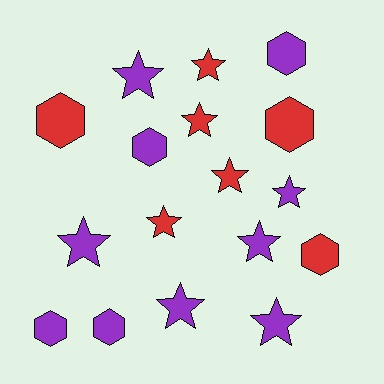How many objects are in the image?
There are 17 objects.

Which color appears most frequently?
Purple, with 10 objects.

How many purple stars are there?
There are 6 purple stars.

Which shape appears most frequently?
Star, with 10 objects.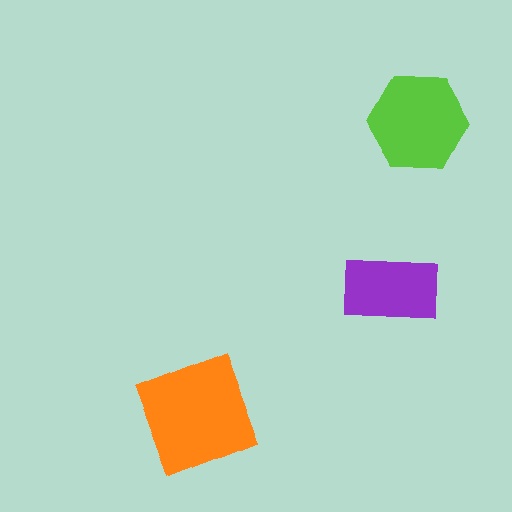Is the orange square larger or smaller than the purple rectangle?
Larger.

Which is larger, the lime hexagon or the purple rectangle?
The lime hexagon.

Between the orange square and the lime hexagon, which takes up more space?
The orange square.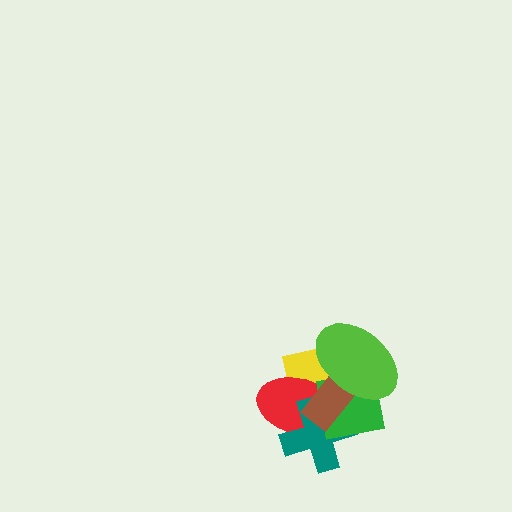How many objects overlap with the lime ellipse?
4 objects overlap with the lime ellipse.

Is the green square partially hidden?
Yes, it is partially covered by another shape.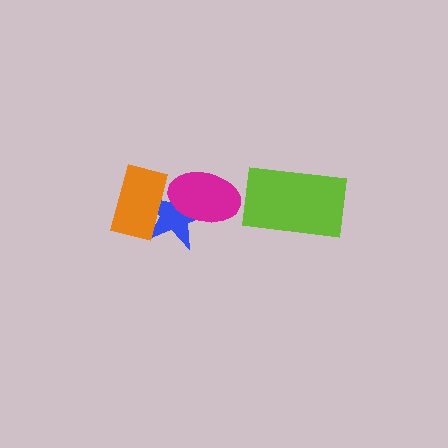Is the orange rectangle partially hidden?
No, no other shape covers it.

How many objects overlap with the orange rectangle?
1 object overlaps with the orange rectangle.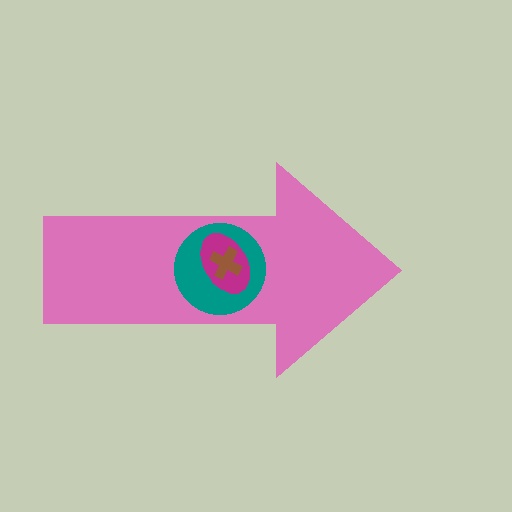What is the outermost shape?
The pink arrow.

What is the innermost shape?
The brown cross.